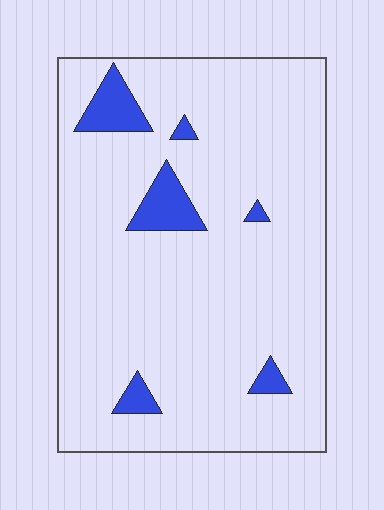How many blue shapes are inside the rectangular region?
6.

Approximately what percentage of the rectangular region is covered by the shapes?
Approximately 10%.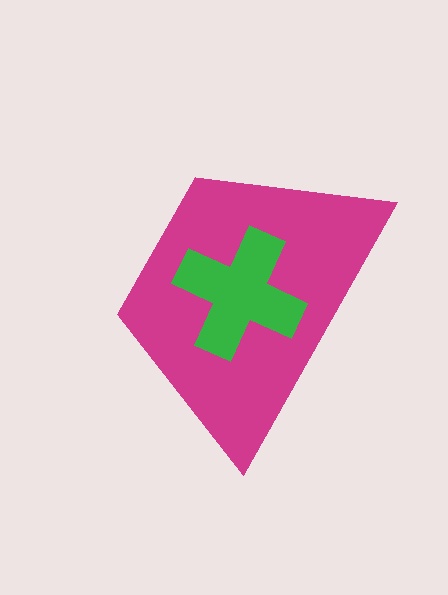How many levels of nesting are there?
2.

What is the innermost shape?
The green cross.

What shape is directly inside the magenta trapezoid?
The green cross.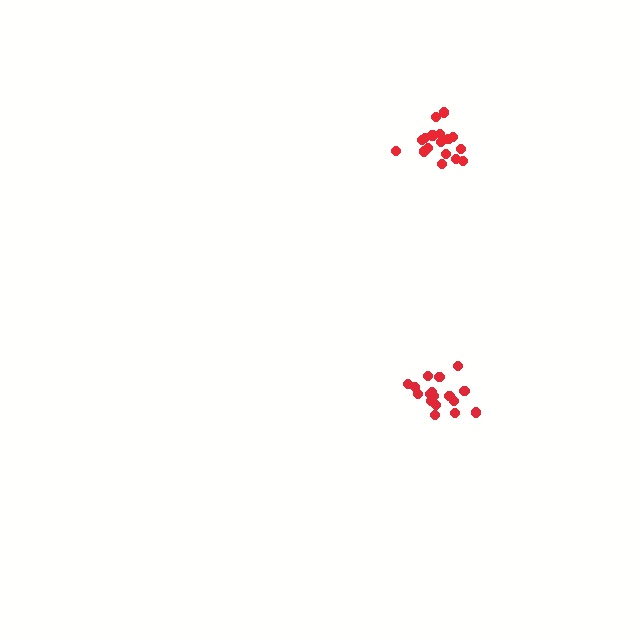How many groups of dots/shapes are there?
There are 2 groups.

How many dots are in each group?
Group 1: 17 dots, Group 2: 17 dots (34 total).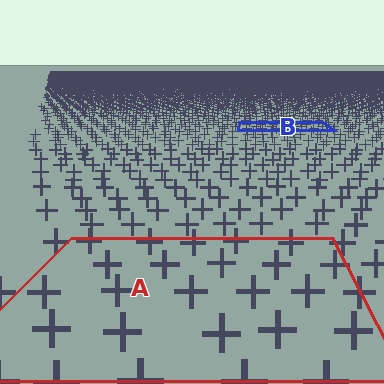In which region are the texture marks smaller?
The texture marks are smaller in region B, because it is farther away.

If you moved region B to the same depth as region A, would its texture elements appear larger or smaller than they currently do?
They would appear larger. At a closer depth, the same texture elements are projected at a bigger on-screen size.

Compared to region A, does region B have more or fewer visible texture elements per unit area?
Region B has more texture elements per unit area — they are packed more densely because it is farther away.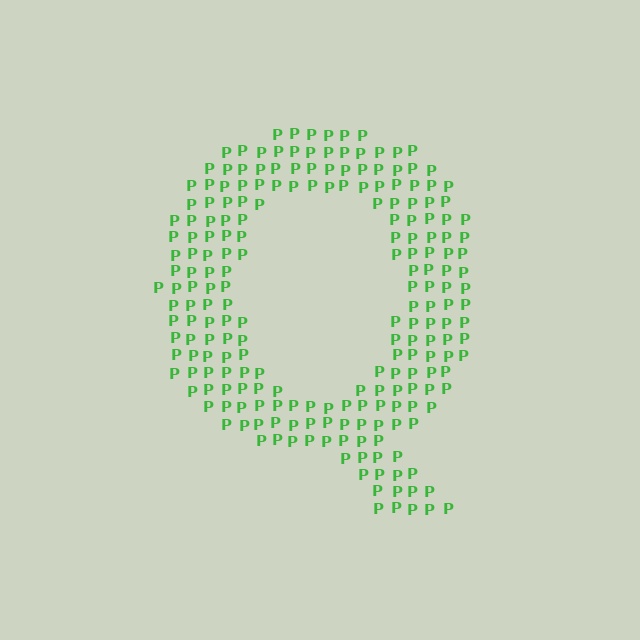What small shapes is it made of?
It is made of small letter P's.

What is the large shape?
The large shape is the letter Q.